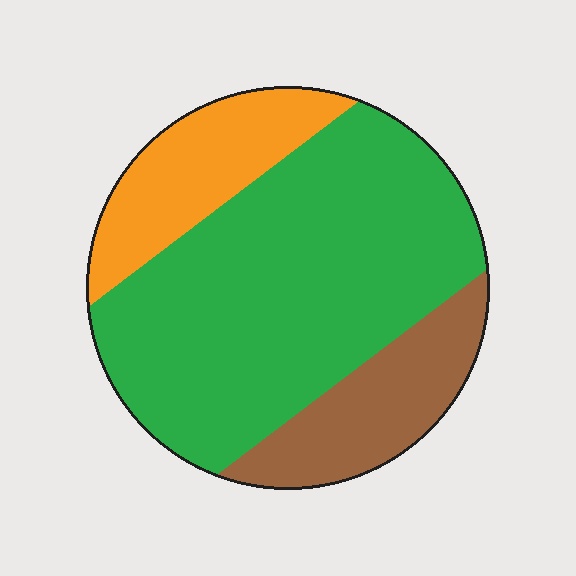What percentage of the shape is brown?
Brown covers about 20% of the shape.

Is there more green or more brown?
Green.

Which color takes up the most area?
Green, at roughly 65%.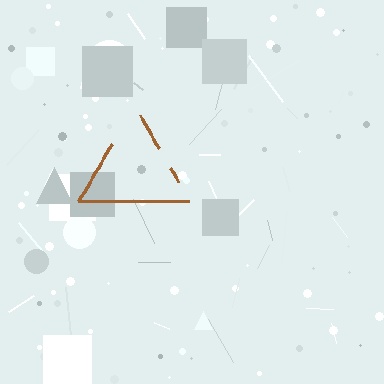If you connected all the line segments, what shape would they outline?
They would outline a triangle.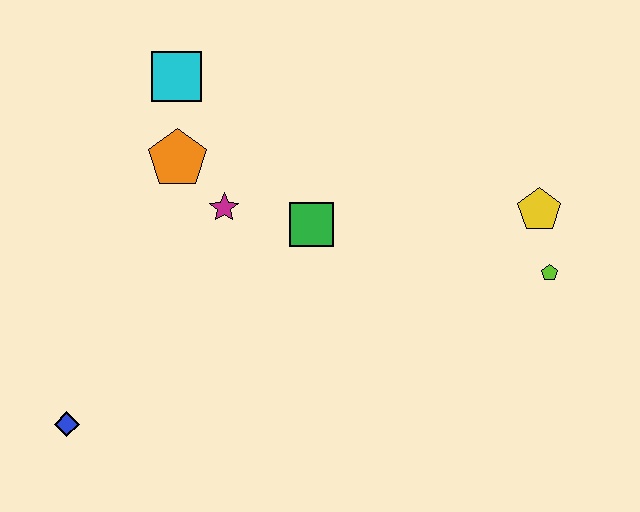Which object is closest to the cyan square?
The orange pentagon is closest to the cyan square.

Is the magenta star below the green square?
No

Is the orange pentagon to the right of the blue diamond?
Yes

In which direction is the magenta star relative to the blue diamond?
The magenta star is above the blue diamond.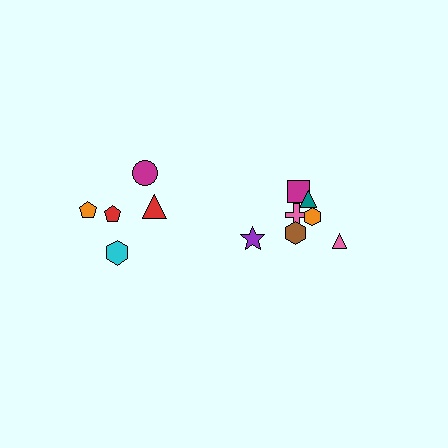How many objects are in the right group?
There are 7 objects.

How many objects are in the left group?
There are 5 objects.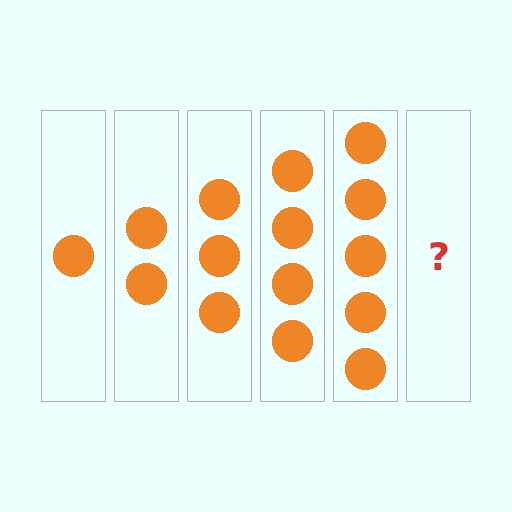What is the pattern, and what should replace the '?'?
The pattern is that each step adds one more circle. The '?' should be 6 circles.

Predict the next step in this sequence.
The next step is 6 circles.